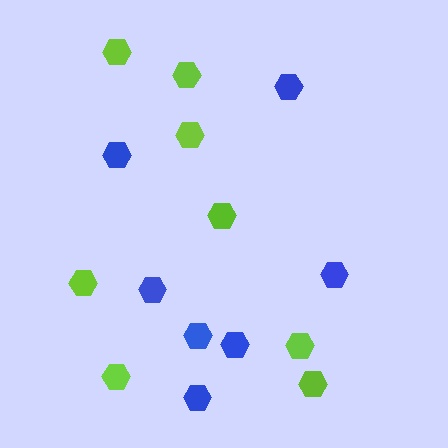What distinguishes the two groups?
There are 2 groups: one group of blue hexagons (7) and one group of lime hexagons (8).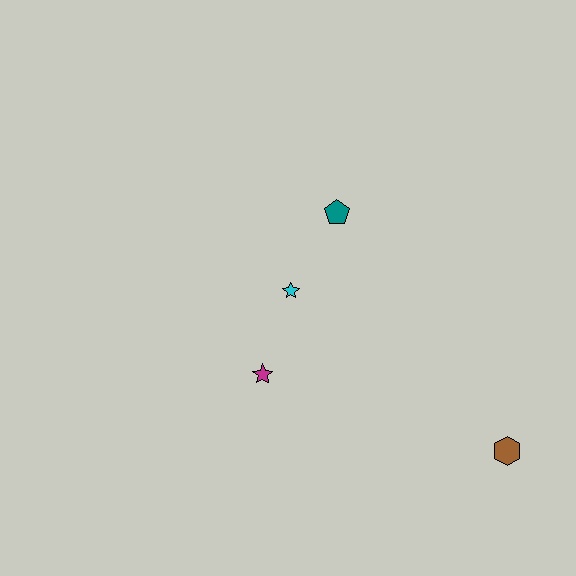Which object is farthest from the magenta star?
The brown hexagon is farthest from the magenta star.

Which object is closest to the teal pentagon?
The cyan star is closest to the teal pentagon.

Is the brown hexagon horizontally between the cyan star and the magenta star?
No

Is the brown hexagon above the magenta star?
No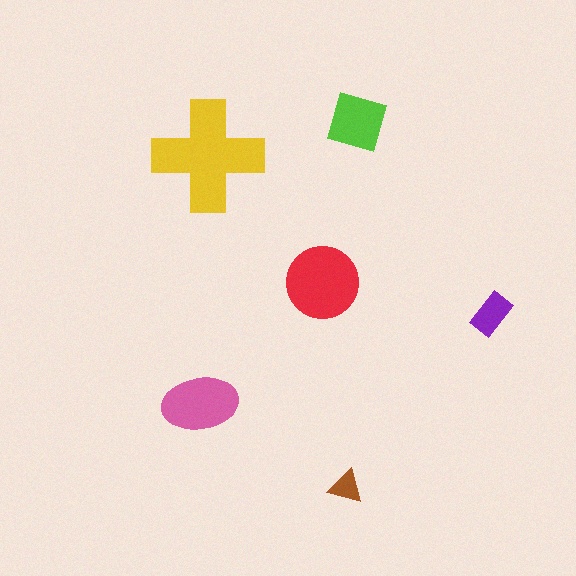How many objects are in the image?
There are 6 objects in the image.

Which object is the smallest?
The brown triangle.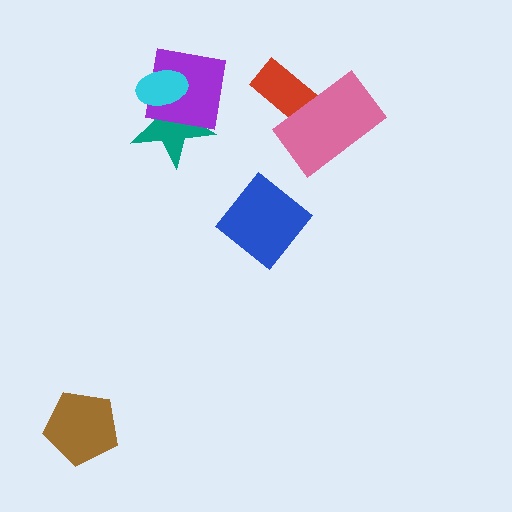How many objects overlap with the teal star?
2 objects overlap with the teal star.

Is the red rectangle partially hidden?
Yes, it is partially covered by another shape.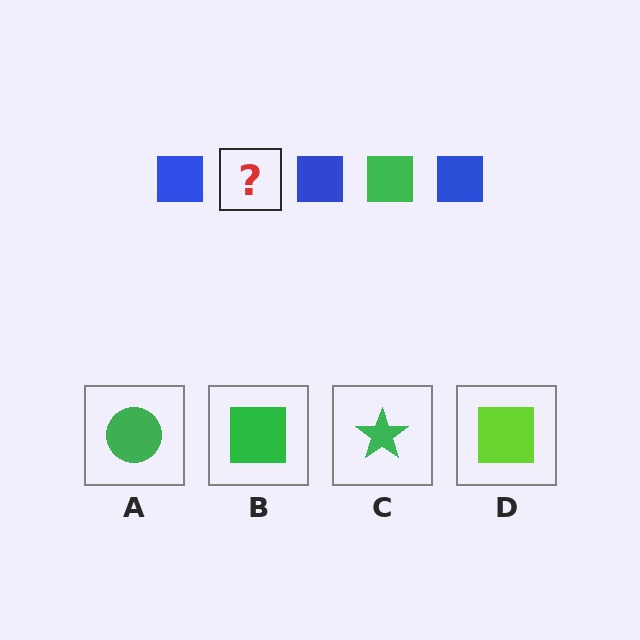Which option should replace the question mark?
Option B.